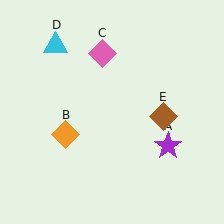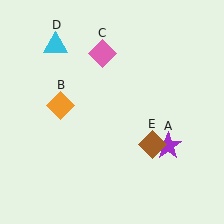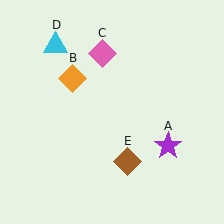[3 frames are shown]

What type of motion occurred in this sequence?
The orange diamond (object B), brown diamond (object E) rotated clockwise around the center of the scene.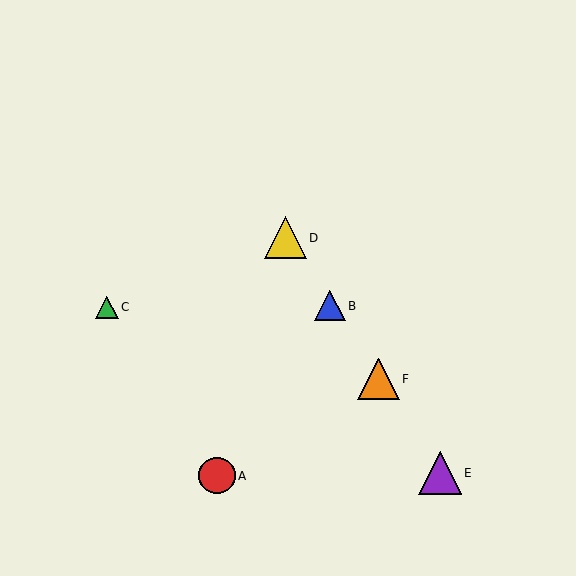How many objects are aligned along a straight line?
4 objects (B, D, E, F) are aligned along a straight line.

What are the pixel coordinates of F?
Object F is at (378, 379).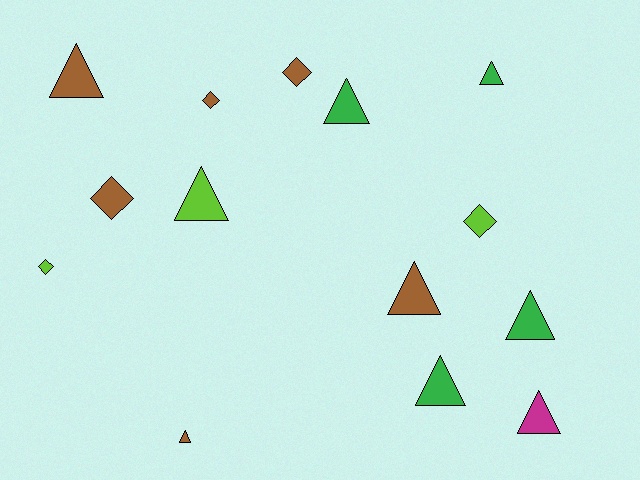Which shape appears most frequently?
Triangle, with 9 objects.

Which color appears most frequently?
Brown, with 6 objects.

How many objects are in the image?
There are 14 objects.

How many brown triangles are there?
There are 3 brown triangles.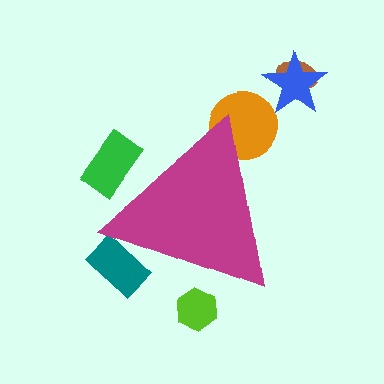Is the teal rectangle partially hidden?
Yes, the teal rectangle is partially hidden behind the magenta triangle.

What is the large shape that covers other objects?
A magenta triangle.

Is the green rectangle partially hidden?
Yes, the green rectangle is partially hidden behind the magenta triangle.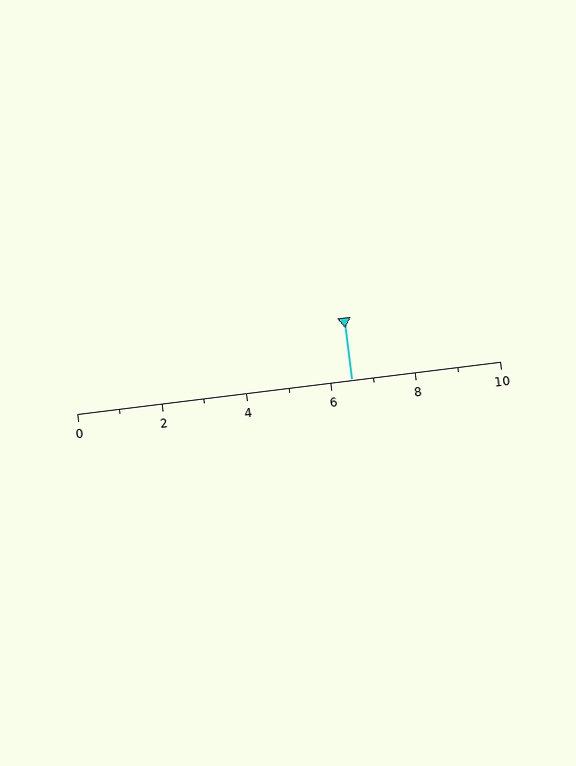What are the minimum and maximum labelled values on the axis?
The axis runs from 0 to 10.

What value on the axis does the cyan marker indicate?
The marker indicates approximately 6.5.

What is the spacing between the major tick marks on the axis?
The major ticks are spaced 2 apart.